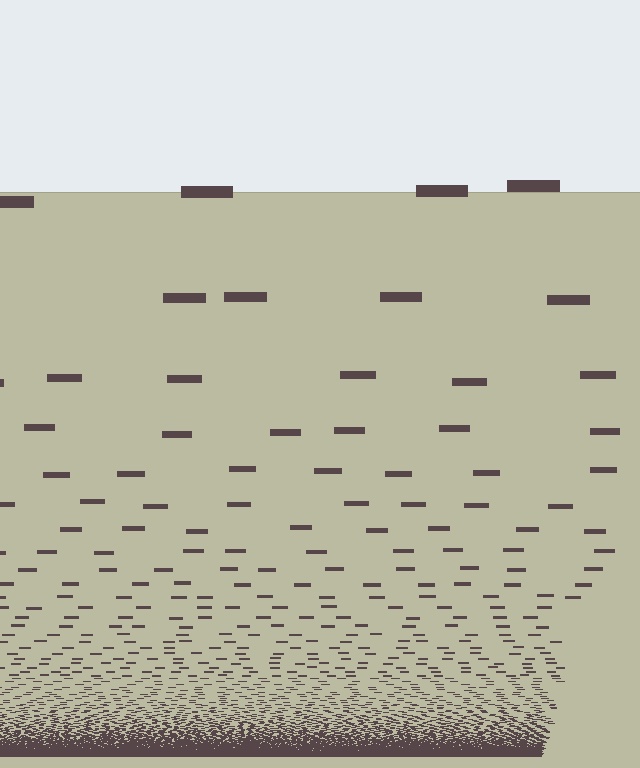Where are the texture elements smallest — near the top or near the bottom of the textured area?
Near the bottom.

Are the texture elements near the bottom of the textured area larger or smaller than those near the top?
Smaller. The gradient is inverted — elements near the bottom are smaller and denser.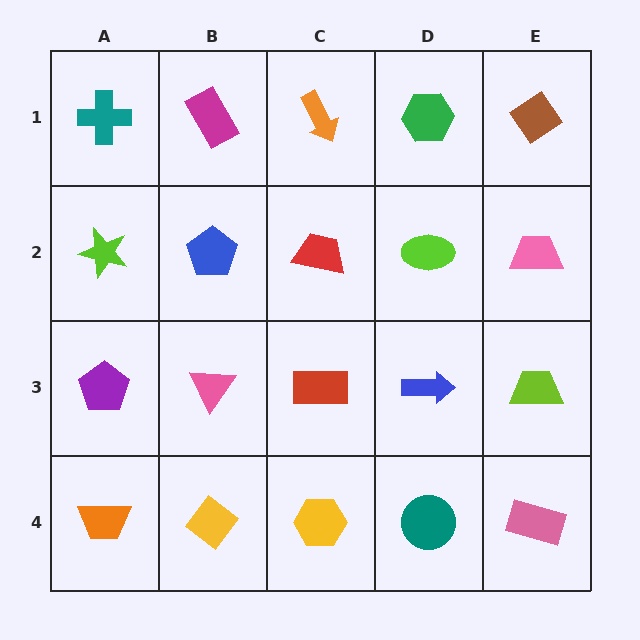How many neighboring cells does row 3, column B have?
4.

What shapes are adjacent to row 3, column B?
A blue pentagon (row 2, column B), a yellow diamond (row 4, column B), a purple pentagon (row 3, column A), a red rectangle (row 3, column C).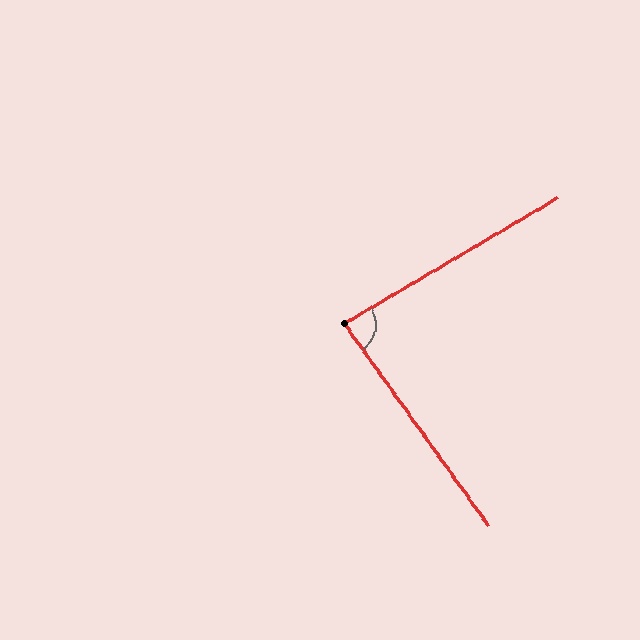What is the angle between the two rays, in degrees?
Approximately 85 degrees.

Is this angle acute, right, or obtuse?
It is approximately a right angle.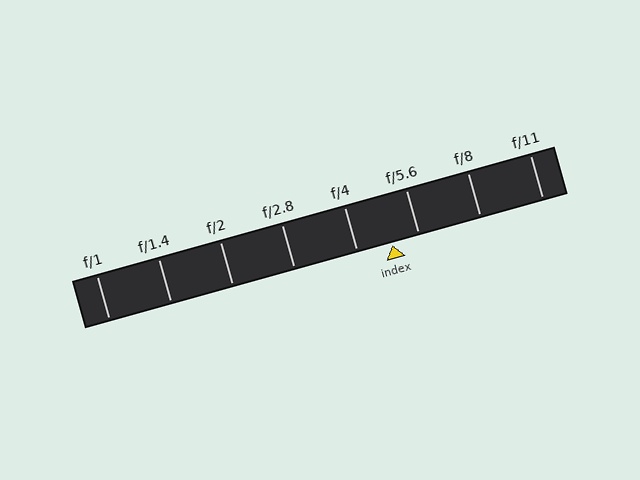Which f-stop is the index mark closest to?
The index mark is closest to f/5.6.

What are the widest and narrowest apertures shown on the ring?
The widest aperture shown is f/1 and the narrowest is f/11.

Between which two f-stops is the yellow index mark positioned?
The index mark is between f/4 and f/5.6.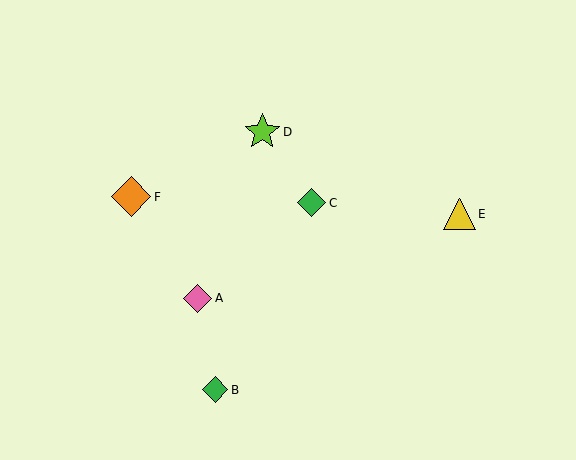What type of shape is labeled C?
Shape C is a green diamond.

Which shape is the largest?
The orange diamond (labeled F) is the largest.